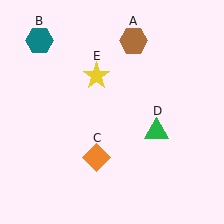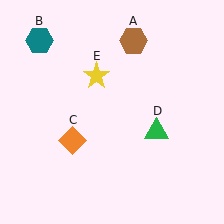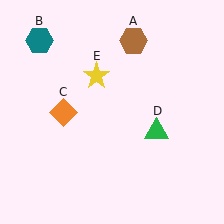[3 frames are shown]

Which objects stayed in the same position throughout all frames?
Brown hexagon (object A) and teal hexagon (object B) and green triangle (object D) and yellow star (object E) remained stationary.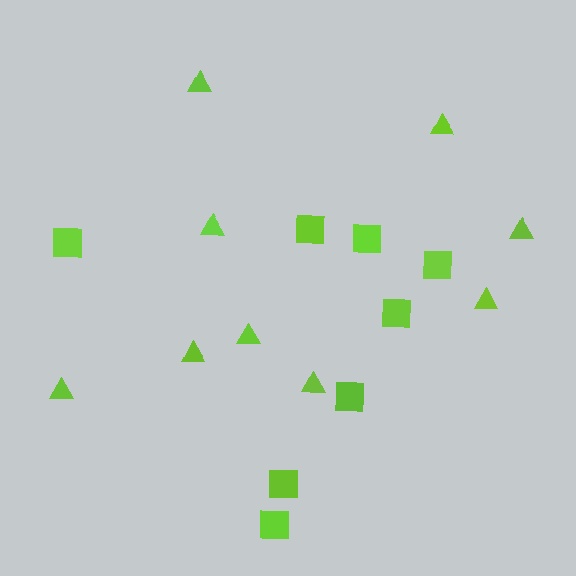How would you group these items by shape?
There are 2 groups: one group of triangles (9) and one group of squares (8).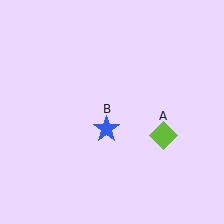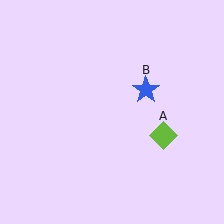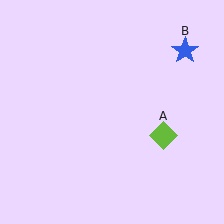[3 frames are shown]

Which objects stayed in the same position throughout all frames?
Lime diamond (object A) remained stationary.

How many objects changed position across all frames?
1 object changed position: blue star (object B).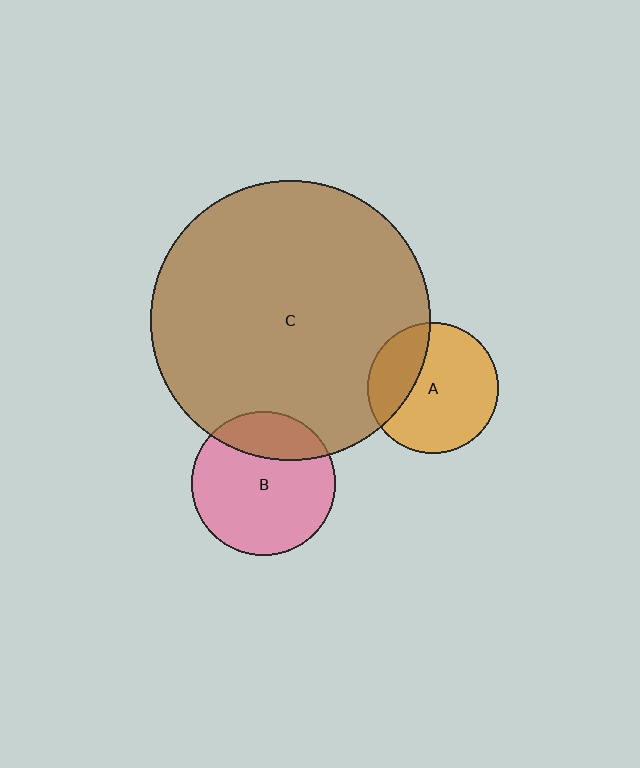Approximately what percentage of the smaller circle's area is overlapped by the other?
Approximately 30%.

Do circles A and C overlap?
Yes.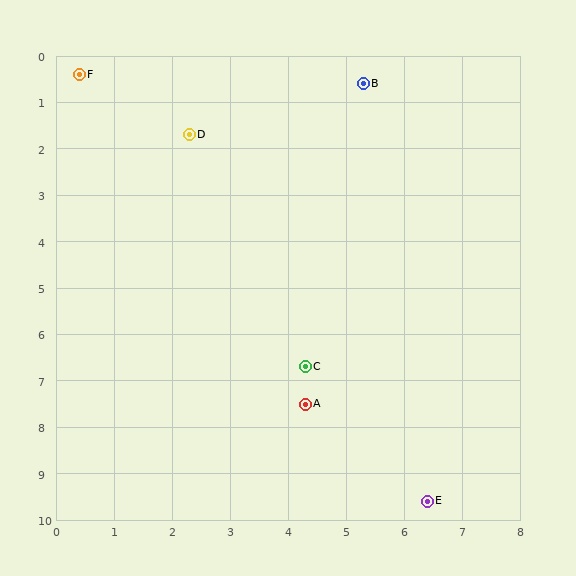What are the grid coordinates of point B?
Point B is at approximately (5.3, 0.6).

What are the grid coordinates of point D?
Point D is at approximately (2.3, 1.7).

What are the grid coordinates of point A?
Point A is at approximately (4.3, 7.5).